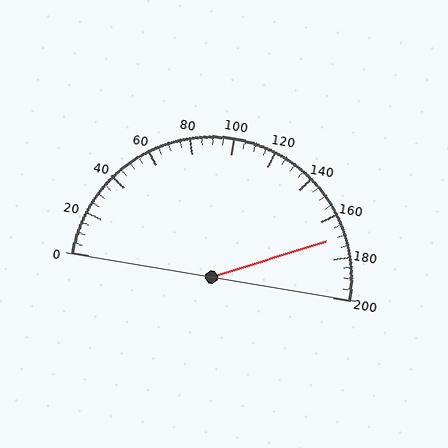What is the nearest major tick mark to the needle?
The nearest major tick mark is 160.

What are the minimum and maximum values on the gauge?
The gauge ranges from 0 to 200.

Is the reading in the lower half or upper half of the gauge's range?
The reading is in the upper half of the range (0 to 200).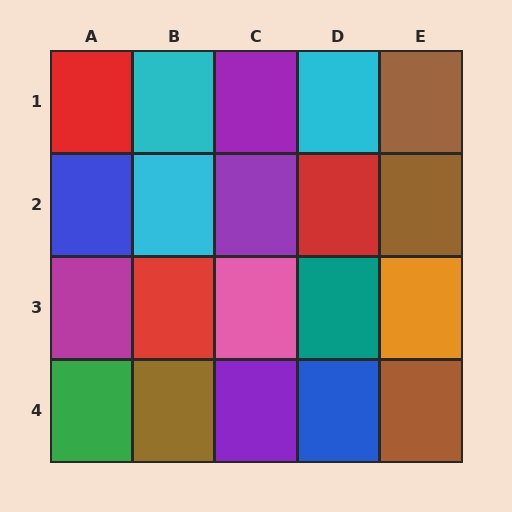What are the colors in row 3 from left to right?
Magenta, red, pink, teal, orange.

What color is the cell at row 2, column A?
Blue.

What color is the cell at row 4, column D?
Blue.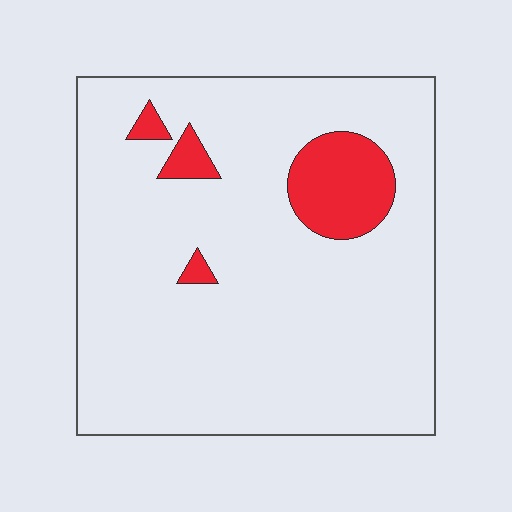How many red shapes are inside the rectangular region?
4.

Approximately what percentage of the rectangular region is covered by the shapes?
Approximately 10%.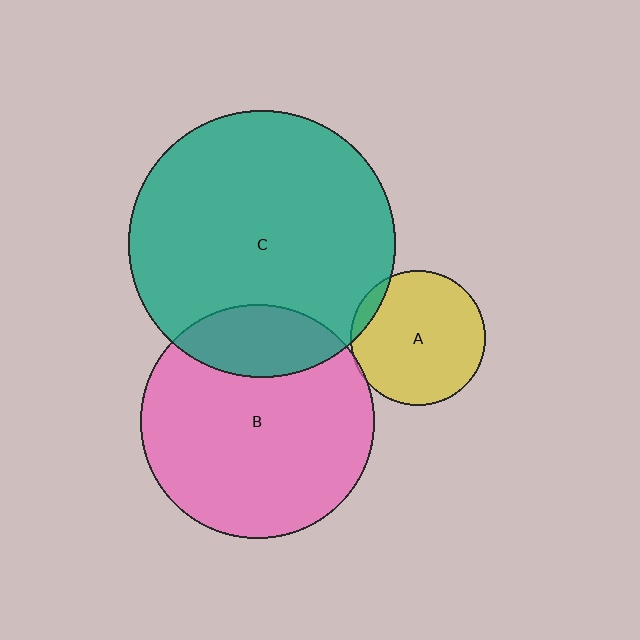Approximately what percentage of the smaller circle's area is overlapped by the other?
Approximately 5%.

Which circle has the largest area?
Circle C (teal).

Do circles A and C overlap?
Yes.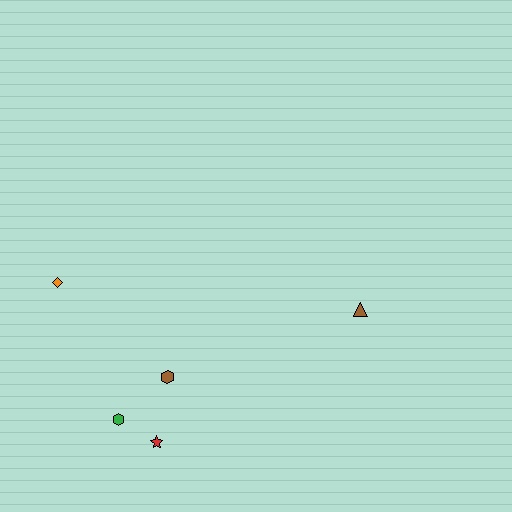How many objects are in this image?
There are 5 objects.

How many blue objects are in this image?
There are no blue objects.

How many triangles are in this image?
There is 1 triangle.